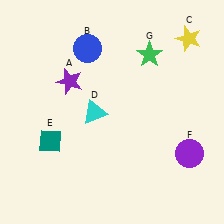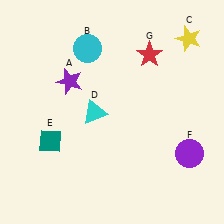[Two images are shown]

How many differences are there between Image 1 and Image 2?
There are 2 differences between the two images.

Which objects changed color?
B changed from blue to cyan. G changed from green to red.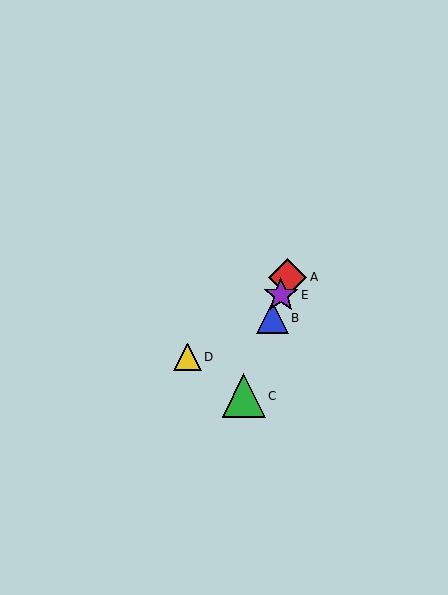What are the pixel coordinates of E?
Object E is at (281, 295).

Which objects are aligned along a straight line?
Objects A, B, C, E are aligned along a straight line.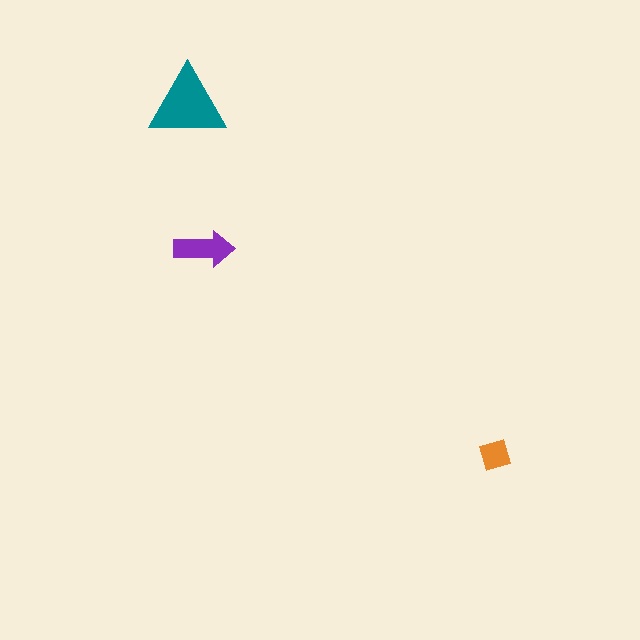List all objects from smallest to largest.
The orange diamond, the purple arrow, the teal triangle.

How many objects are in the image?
There are 3 objects in the image.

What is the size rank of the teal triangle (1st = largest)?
1st.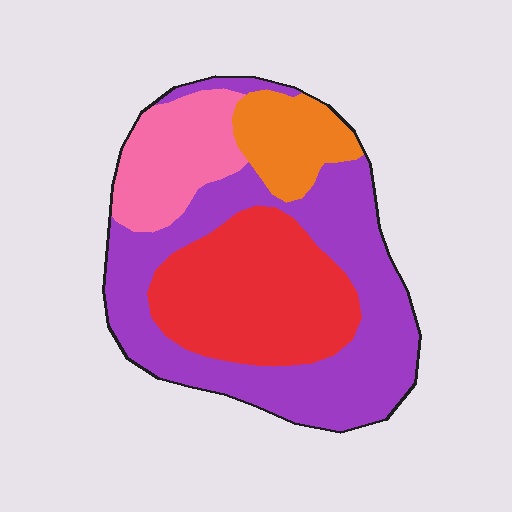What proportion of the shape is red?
Red takes up about one quarter (1/4) of the shape.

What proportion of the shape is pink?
Pink takes up about one sixth (1/6) of the shape.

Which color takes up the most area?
Purple, at roughly 45%.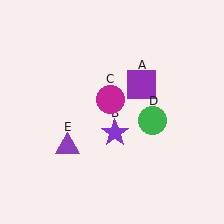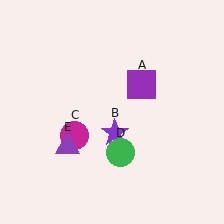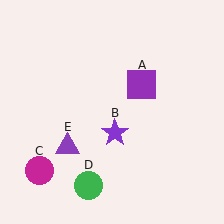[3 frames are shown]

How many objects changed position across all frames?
2 objects changed position: magenta circle (object C), green circle (object D).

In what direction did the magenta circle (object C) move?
The magenta circle (object C) moved down and to the left.